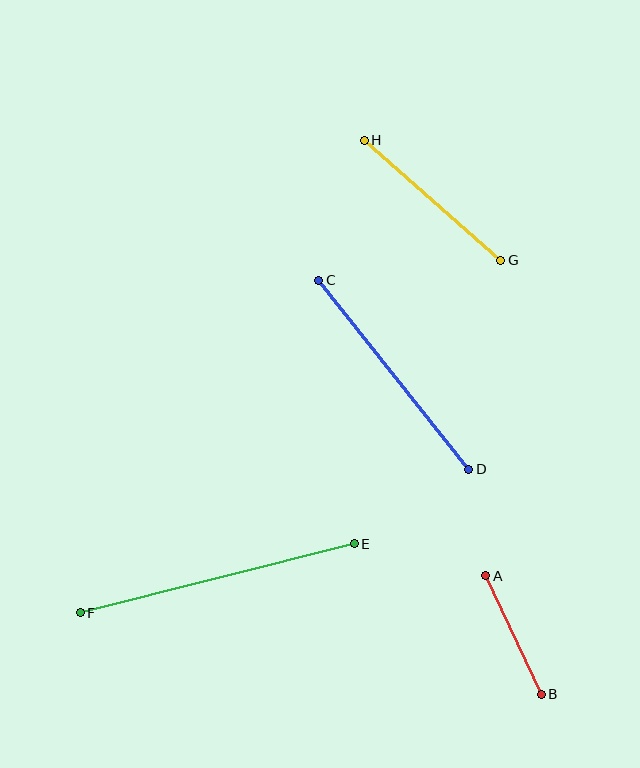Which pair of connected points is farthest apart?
Points E and F are farthest apart.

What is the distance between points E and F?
The distance is approximately 282 pixels.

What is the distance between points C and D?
The distance is approximately 241 pixels.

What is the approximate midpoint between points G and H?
The midpoint is at approximately (433, 200) pixels.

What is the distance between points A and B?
The distance is approximately 131 pixels.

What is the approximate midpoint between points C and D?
The midpoint is at approximately (394, 375) pixels.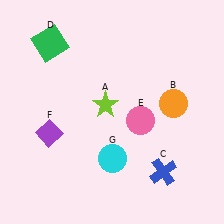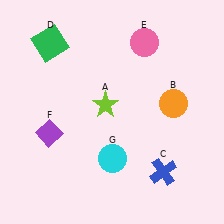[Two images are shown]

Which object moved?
The pink circle (E) moved up.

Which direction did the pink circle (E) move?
The pink circle (E) moved up.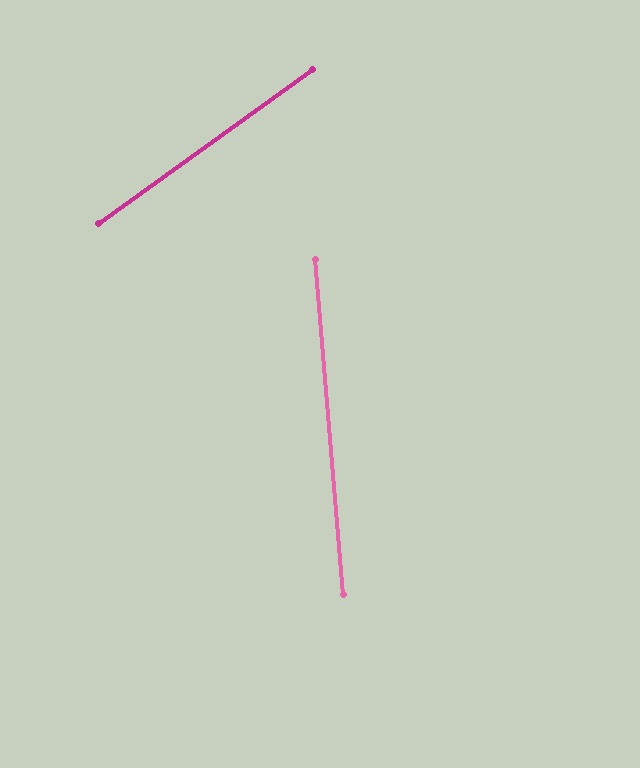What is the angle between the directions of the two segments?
Approximately 59 degrees.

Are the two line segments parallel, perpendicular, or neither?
Neither parallel nor perpendicular — they differ by about 59°.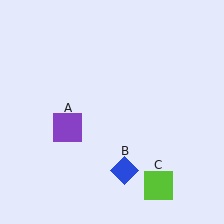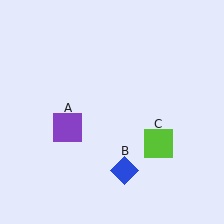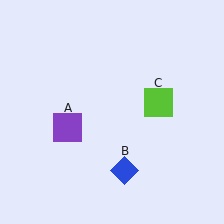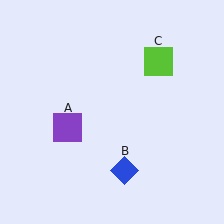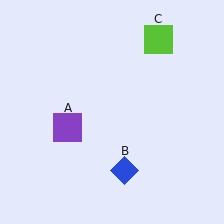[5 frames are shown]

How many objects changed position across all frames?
1 object changed position: lime square (object C).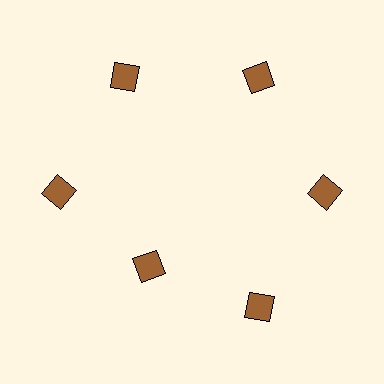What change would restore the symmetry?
The symmetry would be restored by moving it outward, back onto the ring so that all 6 squares sit at equal angles and equal distance from the center.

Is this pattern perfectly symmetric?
No. The 6 brown squares are arranged in a ring, but one element near the 7 o'clock position is pulled inward toward the center, breaking the 6-fold rotational symmetry.